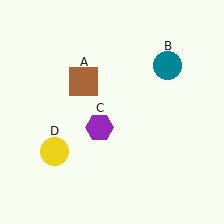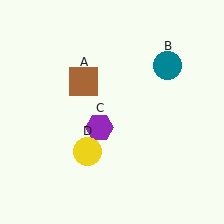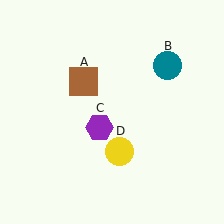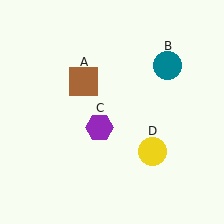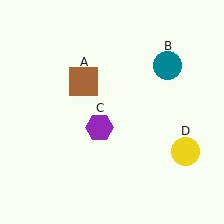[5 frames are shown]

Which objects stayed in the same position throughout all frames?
Brown square (object A) and teal circle (object B) and purple hexagon (object C) remained stationary.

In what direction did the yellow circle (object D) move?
The yellow circle (object D) moved right.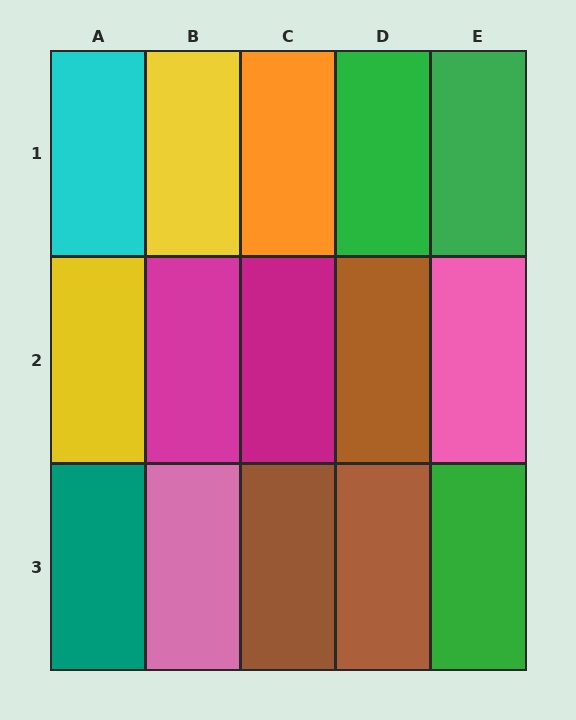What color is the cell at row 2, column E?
Pink.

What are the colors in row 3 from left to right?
Teal, pink, brown, brown, green.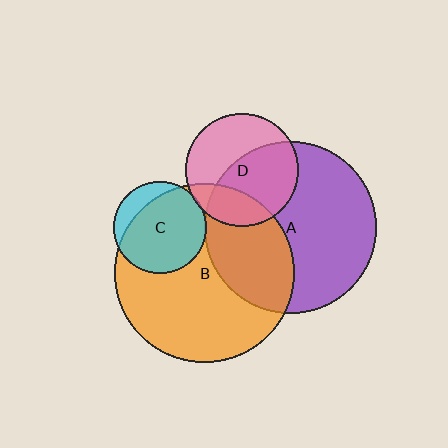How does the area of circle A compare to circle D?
Approximately 2.3 times.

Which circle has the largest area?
Circle B (orange).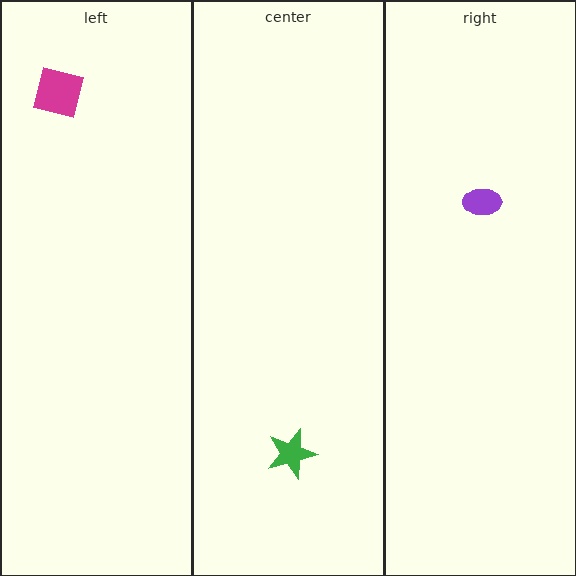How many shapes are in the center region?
1.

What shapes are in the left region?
The magenta square.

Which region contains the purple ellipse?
The right region.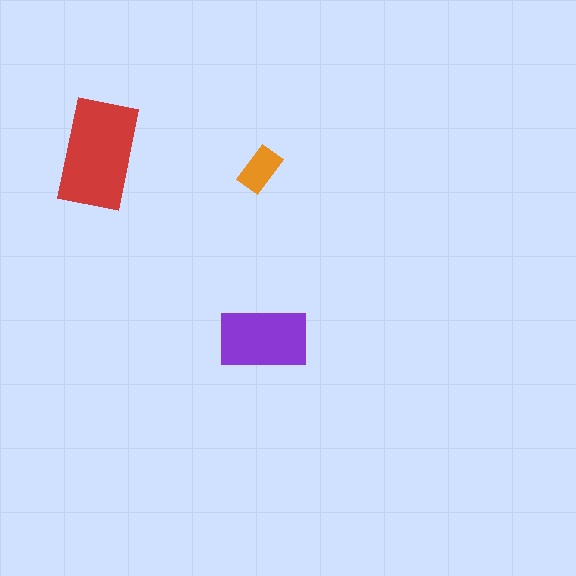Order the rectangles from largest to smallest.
the red one, the purple one, the orange one.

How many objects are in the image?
There are 3 objects in the image.